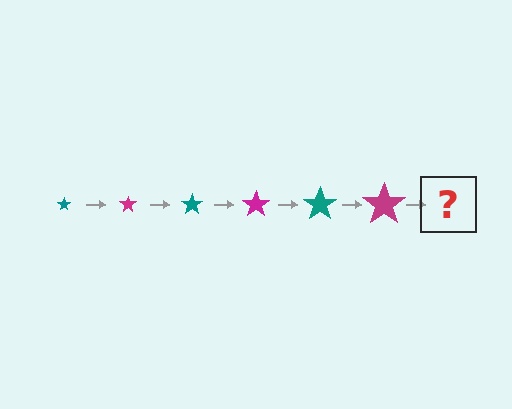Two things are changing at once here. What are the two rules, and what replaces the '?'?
The two rules are that the star grows larger each step and the color cycles through teal and magenta. The '?' should be a teal star, larger than the previous one.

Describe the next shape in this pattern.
It should be a teal star, larger than the previous one.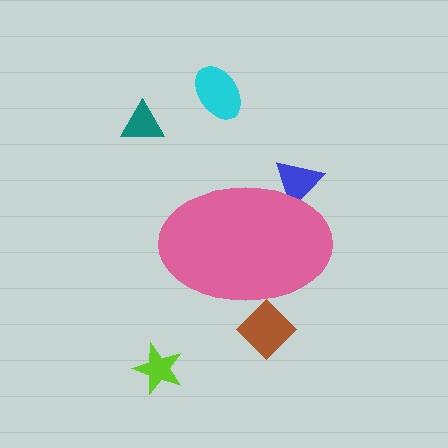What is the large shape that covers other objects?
A pink ellipse.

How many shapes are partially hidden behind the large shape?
2 shapes are partially hidden.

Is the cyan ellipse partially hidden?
No, the cyan ellipse is fully visible.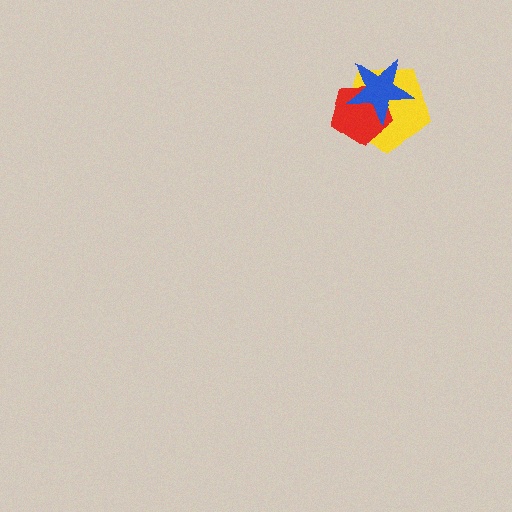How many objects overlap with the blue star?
2 objects overlap with the blue star.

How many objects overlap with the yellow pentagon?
2 objects overlap with the yellow pentagon.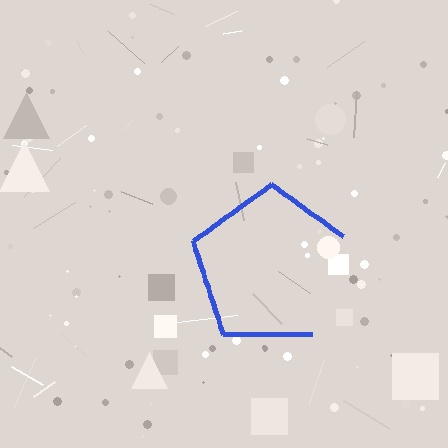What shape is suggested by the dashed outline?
The dashed outline suggests a pentagon.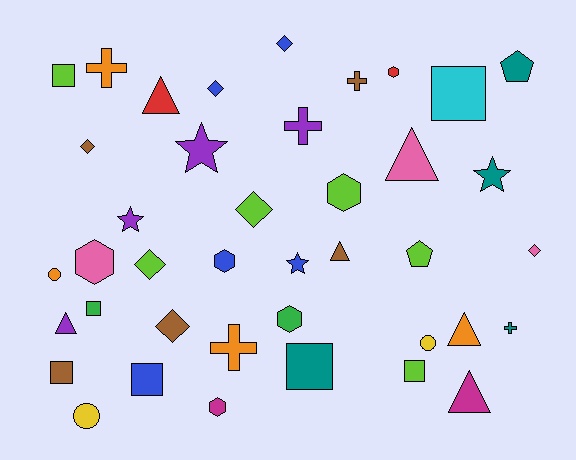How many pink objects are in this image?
There are 3 pink objects.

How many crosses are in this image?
There are 5 crosses.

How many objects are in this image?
There are 40 objects.